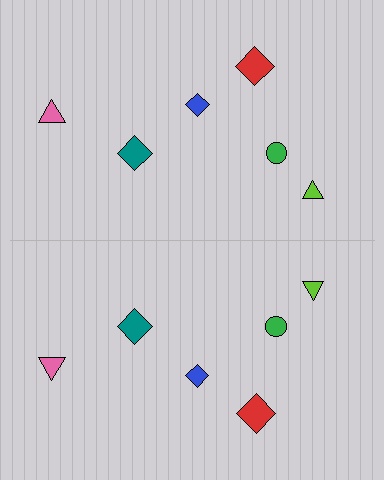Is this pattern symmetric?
Yes, this pattern has bilateral (reflection) symmetry.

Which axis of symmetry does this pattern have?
The pattern has a horizontal axis of symmetry running through the center of the image.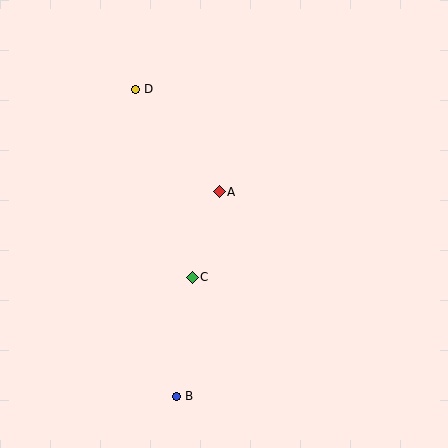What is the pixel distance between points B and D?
The distance between B and D is 310 pixels.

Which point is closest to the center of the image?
Point A at (219, 192) is closest to the center.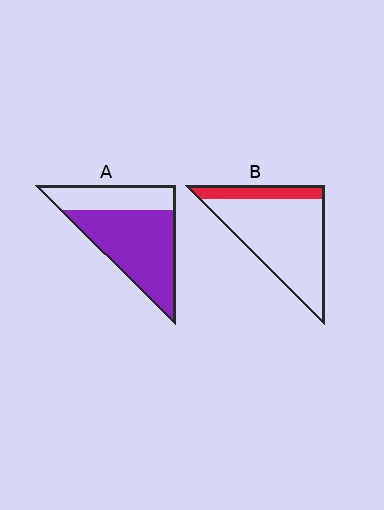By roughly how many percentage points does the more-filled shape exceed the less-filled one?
By roughly 50 percentage points (A over B).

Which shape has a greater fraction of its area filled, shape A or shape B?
Shape A.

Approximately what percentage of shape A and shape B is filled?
A is approximately 70% and B is approximately 20%.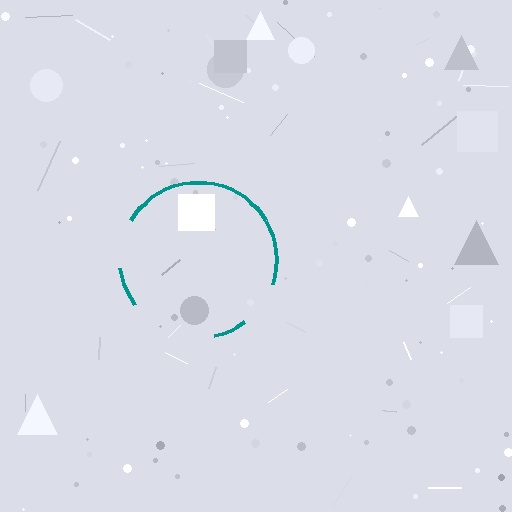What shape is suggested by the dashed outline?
The dashed outline suggests a circle.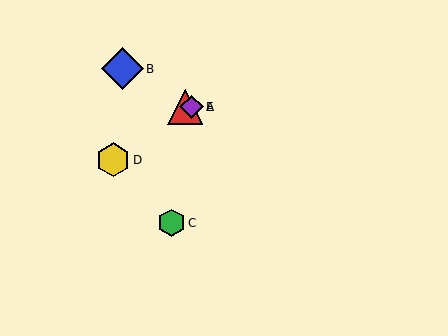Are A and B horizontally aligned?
No, A is at y≈107 and B is at y≈69.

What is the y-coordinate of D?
Object D is at y≈160.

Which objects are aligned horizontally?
Objects A, E are aligned horizontally.